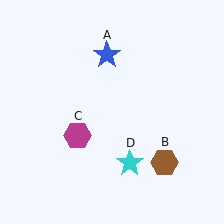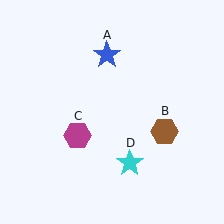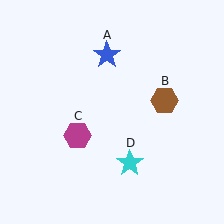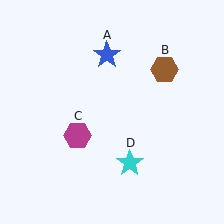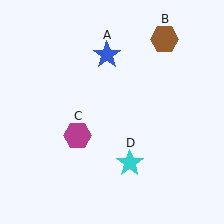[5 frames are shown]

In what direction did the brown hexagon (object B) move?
The brown hexagon (object B) moved up.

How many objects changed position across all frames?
1 object changed position: brown hexagon (object B).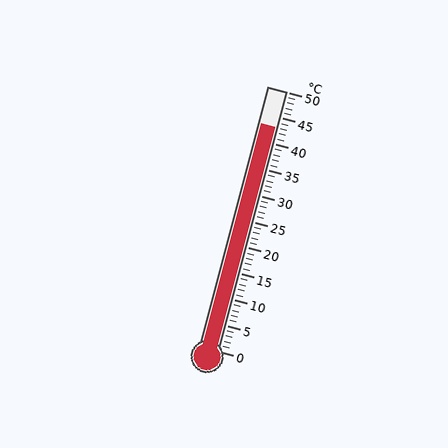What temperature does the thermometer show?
The thermometer shows approximately 43°C.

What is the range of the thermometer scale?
The thermometer scale ranges from 0°C to 50°C.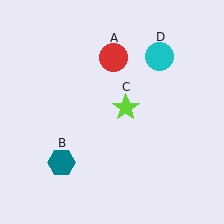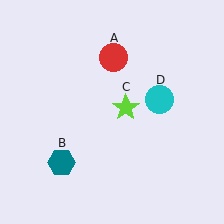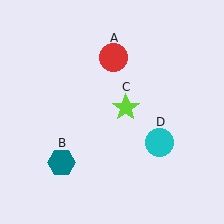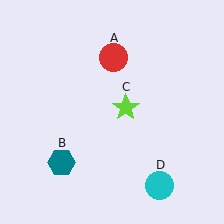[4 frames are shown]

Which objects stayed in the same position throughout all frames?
Red circle (object A) and teal hexagon (object B) and lime star (object C) remained stationary.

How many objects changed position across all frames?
1 object changed position: cyan circle (object D).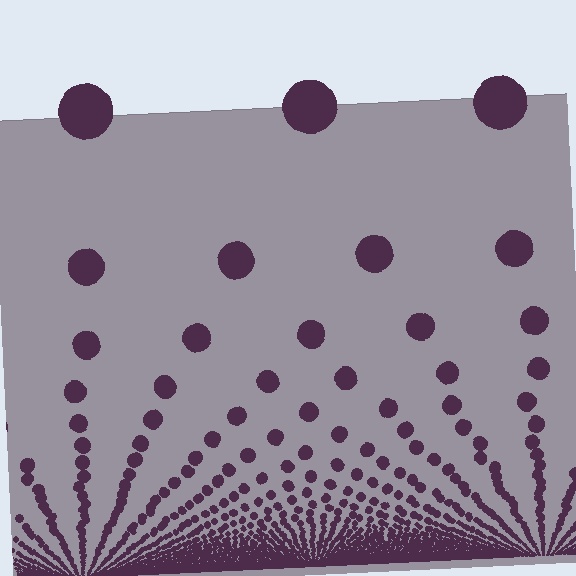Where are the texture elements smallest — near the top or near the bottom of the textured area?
Near the bottom.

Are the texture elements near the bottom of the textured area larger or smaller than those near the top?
Smaller. The gradient is inverted — elements near the bottom are smaller and denser.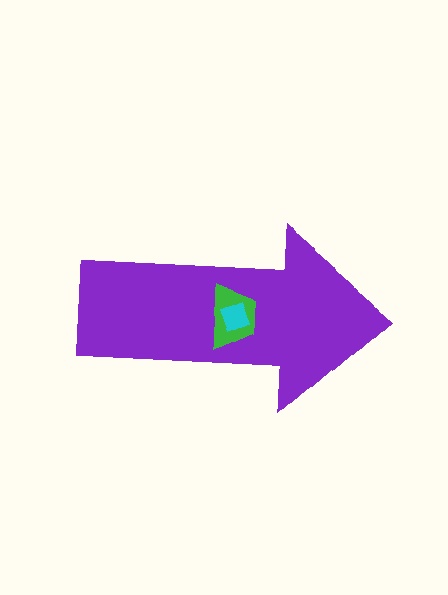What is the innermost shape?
The cyan diamond.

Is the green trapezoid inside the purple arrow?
Yes.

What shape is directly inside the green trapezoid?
The cyan diamond.